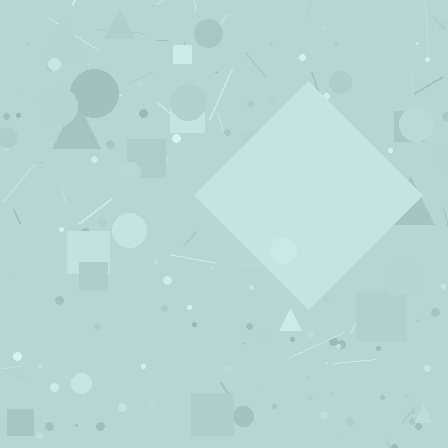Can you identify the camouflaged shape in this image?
The camouflaged shape is a diamond.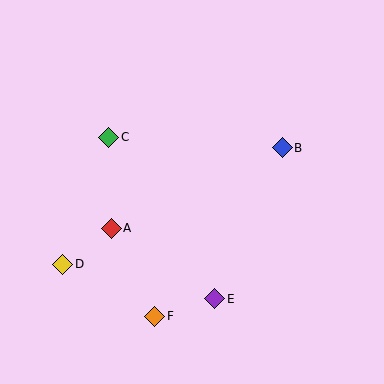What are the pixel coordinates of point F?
Point F is at (155, 316).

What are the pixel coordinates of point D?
Point D is at (63, 264).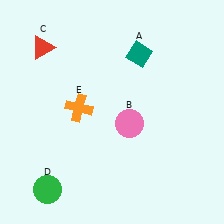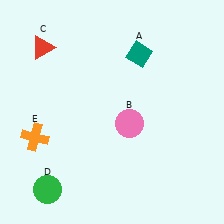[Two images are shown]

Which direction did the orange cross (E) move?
The orange cross (E) moved left.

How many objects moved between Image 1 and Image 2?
1 object moved between the two images.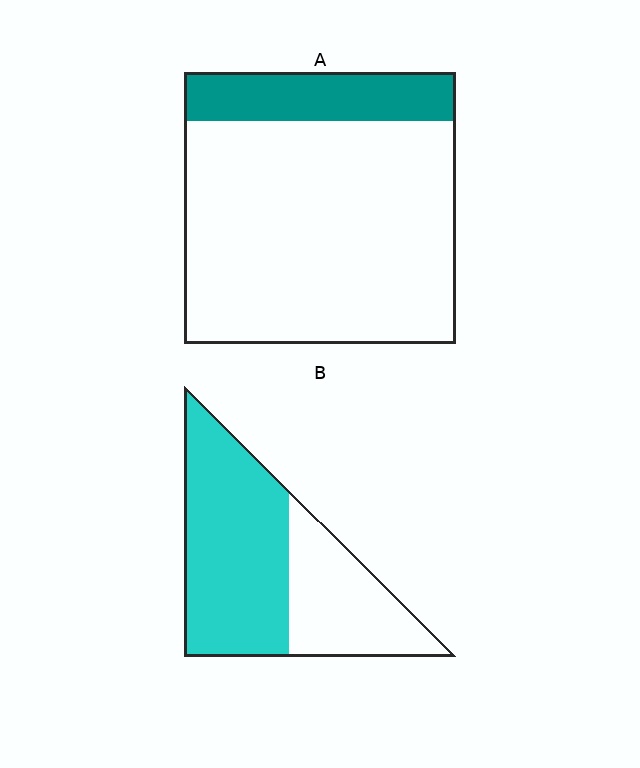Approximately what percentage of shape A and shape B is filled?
A is approximately 20% and B is approximately 60%.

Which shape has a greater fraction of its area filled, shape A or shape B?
Shape B.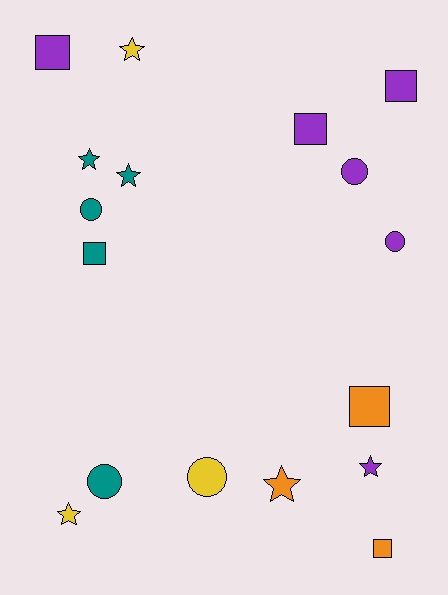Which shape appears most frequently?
Square, with 6 objects.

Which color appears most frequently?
Purple, with 6 objects.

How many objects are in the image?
There are 17 objects.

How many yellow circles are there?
There is 1 yellow circle.